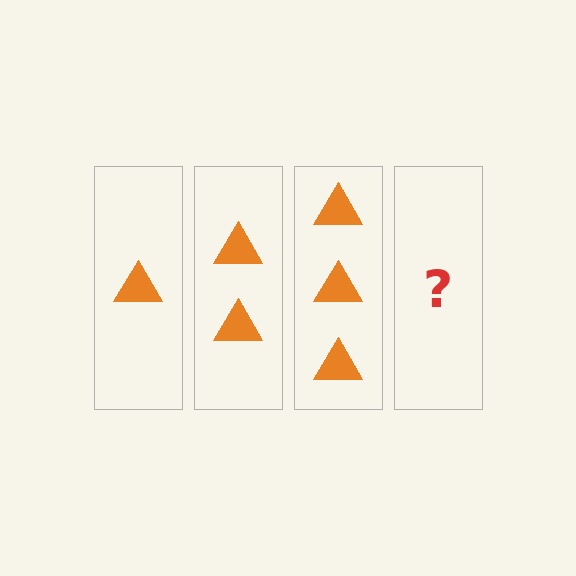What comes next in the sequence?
The next element should be 4 triangles.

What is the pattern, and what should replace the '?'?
The pattern is that each step adds one more triangle. The '?' should be 4 triangles.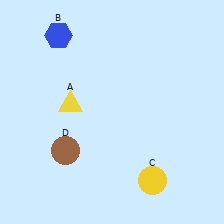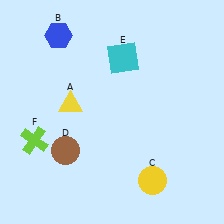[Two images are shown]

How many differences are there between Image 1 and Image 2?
There are 2 differences between the two images.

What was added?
A cyan square (E), a lime cross (F) were added in Image 2.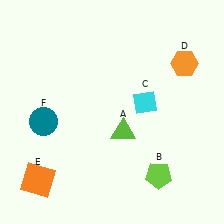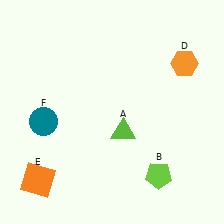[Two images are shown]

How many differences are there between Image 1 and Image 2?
There is 1 difference between the two images.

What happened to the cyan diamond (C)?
The cyan diamond (C) was removed in Image 2. It was in the top-right area of Image 1.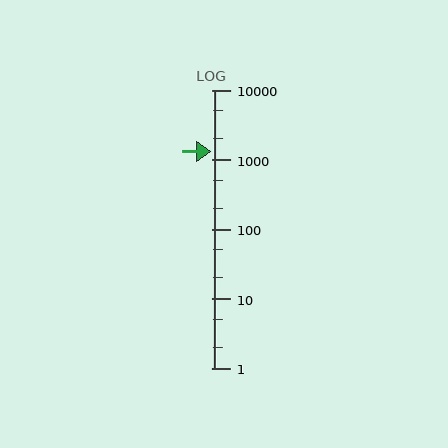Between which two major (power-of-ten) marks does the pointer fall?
The pointer is between 1000 and 10000.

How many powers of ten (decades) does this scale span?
The scale spans 4 decades, from 1 to 10000.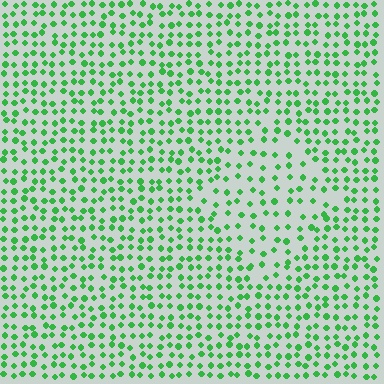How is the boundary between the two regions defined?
The boundary is defined by a change in element density (approximately 1.6x ratio). All elements are the same color, size, and shape.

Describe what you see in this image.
The image contains small green elements arranged at two different densities. A diamond-shaped region is visible where the elements are less densely packed than the surrounding area.